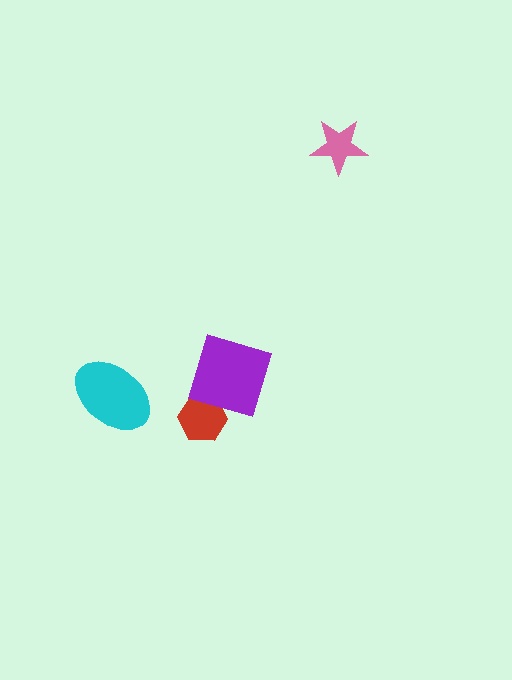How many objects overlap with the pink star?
0 objects overlap with the pink star.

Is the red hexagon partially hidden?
Yes, it is partially covered by another shape.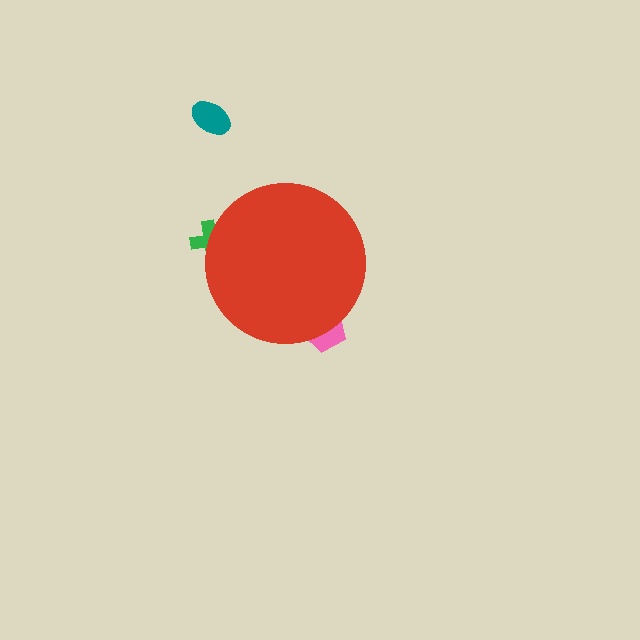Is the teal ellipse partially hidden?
No, the teal ellipse is fully visible.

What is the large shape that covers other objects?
A red circle.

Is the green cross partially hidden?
Yes, the green cross is partially hidden behind the red circle.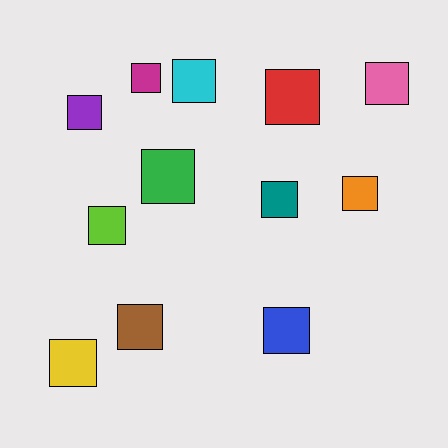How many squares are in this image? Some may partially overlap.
There are 12 squares.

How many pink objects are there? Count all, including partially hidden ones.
There is 1 pink object.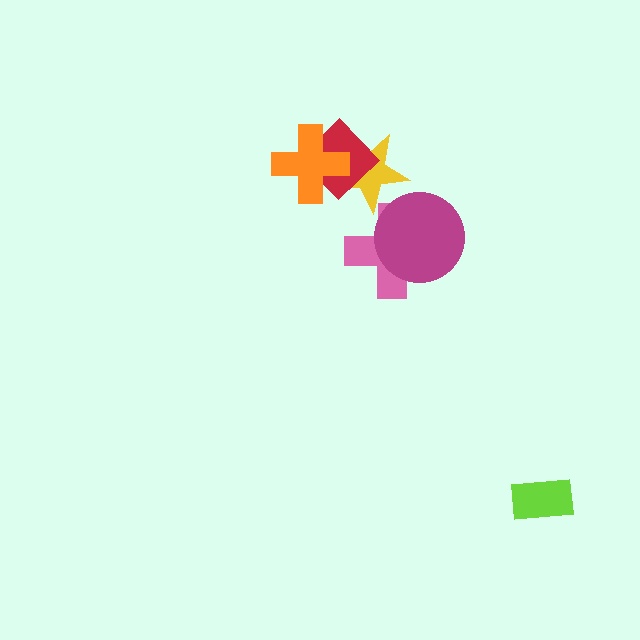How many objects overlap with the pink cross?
1 object overlaps with the pink cross.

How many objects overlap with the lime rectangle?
0 objects overlap with the lime rectangle.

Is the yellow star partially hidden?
Yes, it is partially covered by another shape.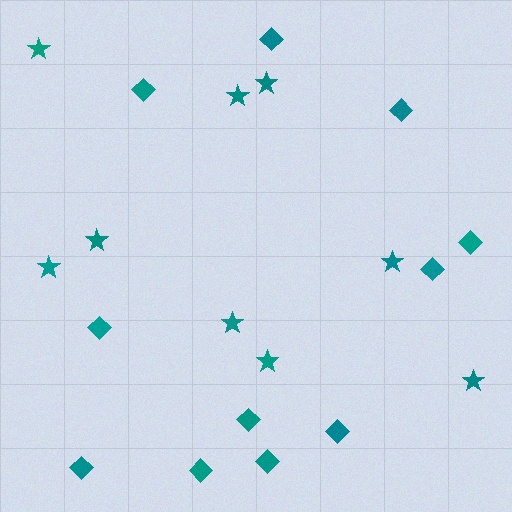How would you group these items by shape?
There are 2 groups: one group of stars (9) and one group of diamonds (11).